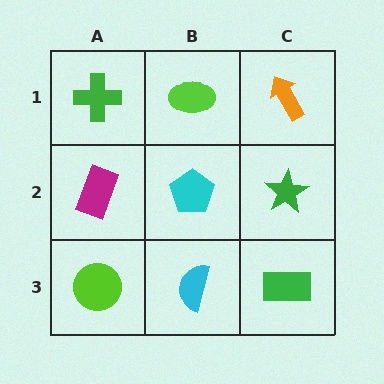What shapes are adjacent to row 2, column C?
An orange arrow (row 1, column C), a green rectangle (row 3, column C), a cyan pentagon (row 2, column B).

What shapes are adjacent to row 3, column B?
A cyan pentagon (row 2, column B), a lime circle (row 3, column A), a green rectangle (row 3, column C).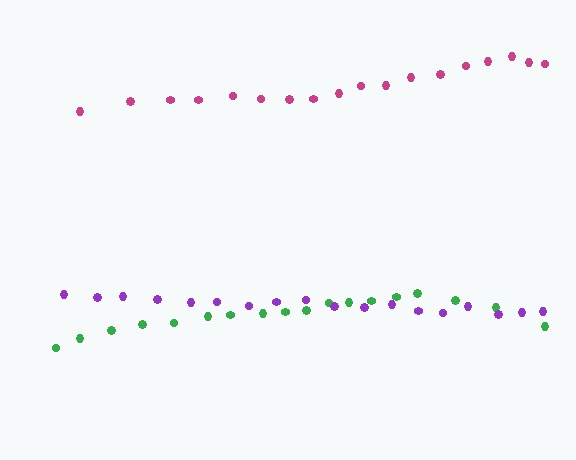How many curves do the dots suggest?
There are 3 distinct paths.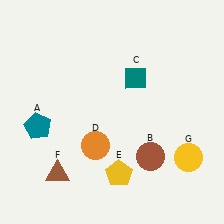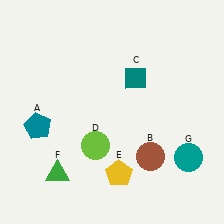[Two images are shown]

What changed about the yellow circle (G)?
In Image 1, G is yellow. In Image 2, it changed to teal.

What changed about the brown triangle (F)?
In Image 1, F is brown. In Image 2, it changed to green.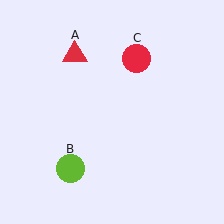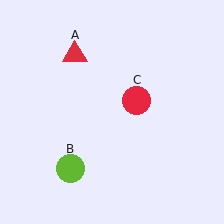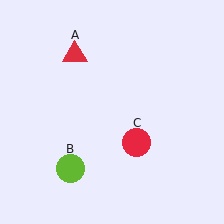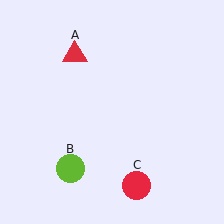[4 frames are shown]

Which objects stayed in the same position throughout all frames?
Red triangle (object A) and lime circle (object B) remained stationary.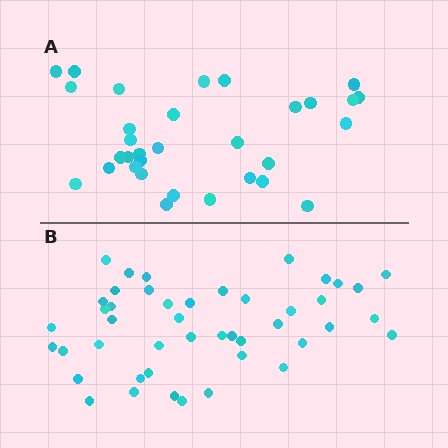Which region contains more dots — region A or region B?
Region B (the bottom region) has more dots.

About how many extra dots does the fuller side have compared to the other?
Region B has approximately 15 more dots than region A.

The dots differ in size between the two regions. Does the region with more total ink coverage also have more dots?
No. Region A has more total ink coverage because its dots are larger, but region B actually contains more individual dots. Total area can be misleading — the number of items is what matters here.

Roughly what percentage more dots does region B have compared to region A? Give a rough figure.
About 40% more.